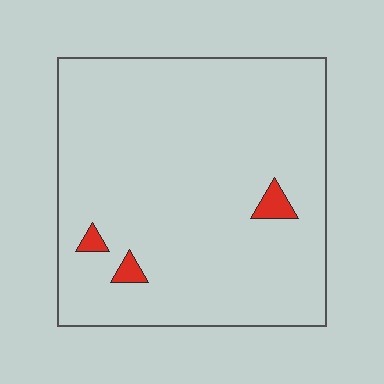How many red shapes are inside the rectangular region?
3.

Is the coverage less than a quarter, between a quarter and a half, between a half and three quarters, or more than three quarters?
Less than a quarter.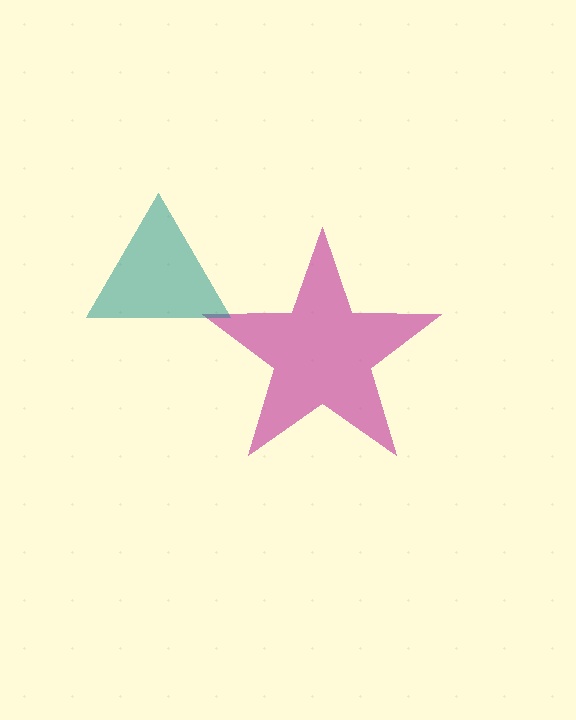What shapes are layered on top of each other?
The layered shapes are: a magenta star, a teal triangle.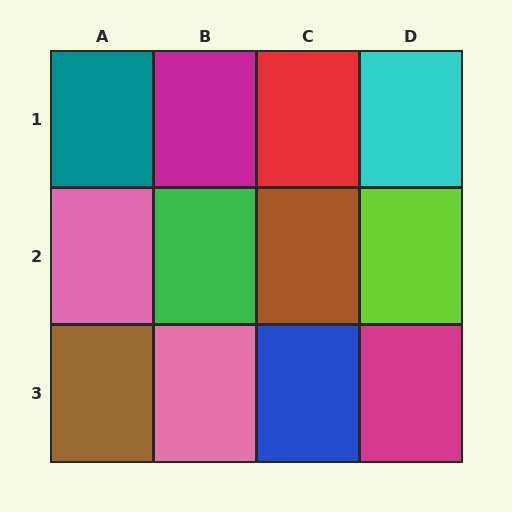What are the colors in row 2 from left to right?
Pink, green, brown, lime.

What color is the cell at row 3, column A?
Brown.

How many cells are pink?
2 cells are pink.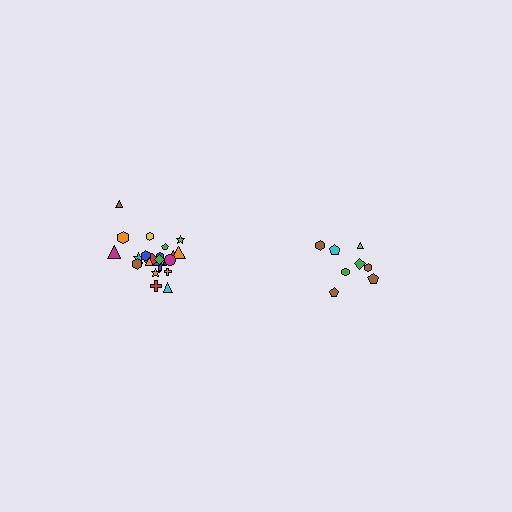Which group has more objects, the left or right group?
The left group.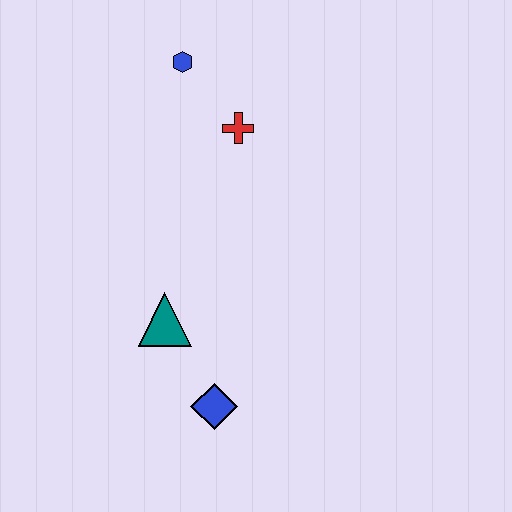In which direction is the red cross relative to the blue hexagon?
The red cross is below the blue hexagon.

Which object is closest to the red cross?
The blue hexagon is closest to the red cross.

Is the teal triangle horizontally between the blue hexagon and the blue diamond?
No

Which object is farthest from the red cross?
The blue diamond is farthest from the red cross.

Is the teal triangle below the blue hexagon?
Yes